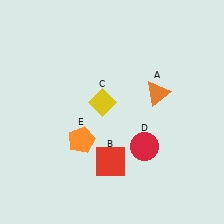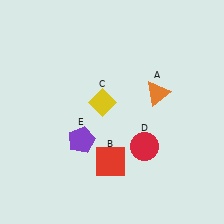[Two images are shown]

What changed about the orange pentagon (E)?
In Image 1, E is orange. In Image 2, it changed to purple.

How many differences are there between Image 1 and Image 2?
There is 1 difference between the two images.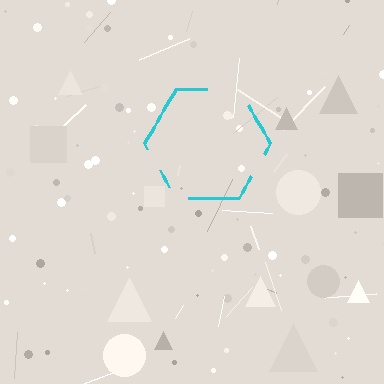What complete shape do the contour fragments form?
The contour fragments form a hexagon.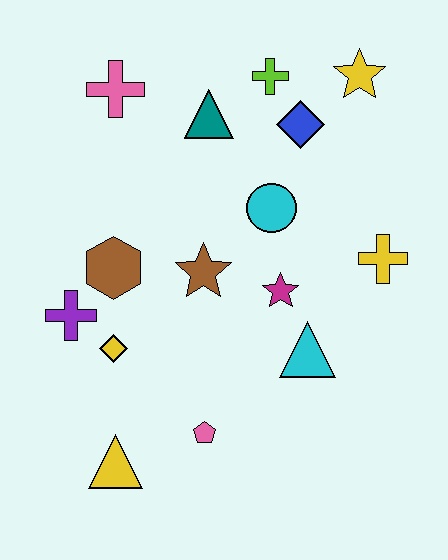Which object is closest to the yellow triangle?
The pink pentagon is closest to the yellow triangle.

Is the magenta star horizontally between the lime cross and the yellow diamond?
No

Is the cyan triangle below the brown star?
Yes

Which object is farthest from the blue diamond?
The yellow triangle is farthest from the blue diamond.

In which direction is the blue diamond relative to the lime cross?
The blue diamond is below the lime cross.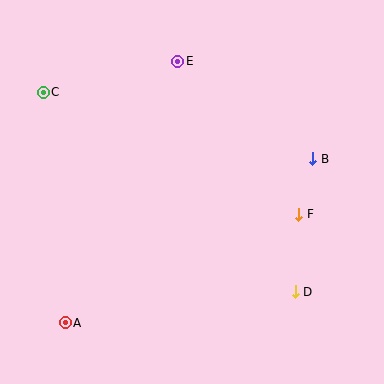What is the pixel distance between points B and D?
The distance between B and D is 134 pixels.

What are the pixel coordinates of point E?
Point E is at (178, 61).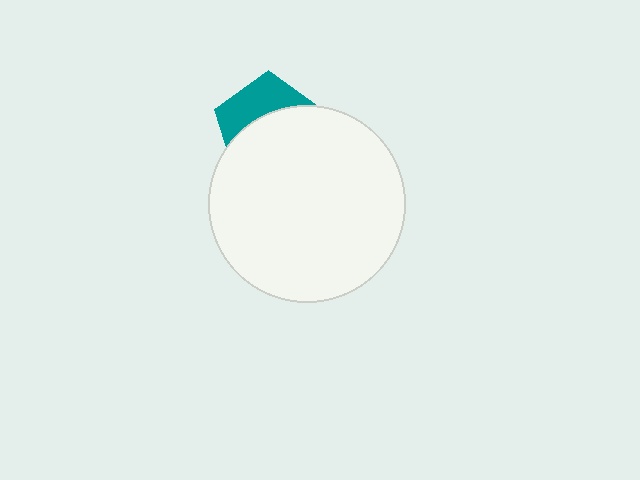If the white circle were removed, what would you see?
You would see the complete teal pentagon.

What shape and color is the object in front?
The object in front is a white circle.